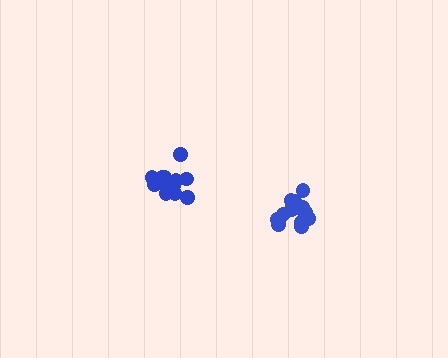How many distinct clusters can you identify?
There are 2 distinct clusters.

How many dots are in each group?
Group 1: 15 dots, Group 2: 13 dots (28 total).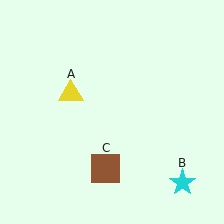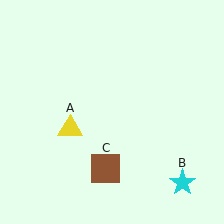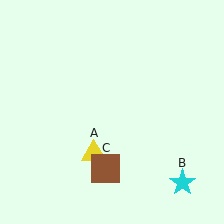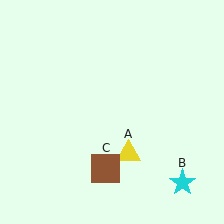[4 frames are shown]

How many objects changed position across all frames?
1 object changed position: yellow triangle (object A).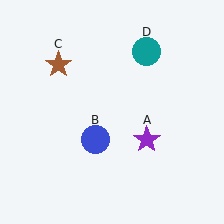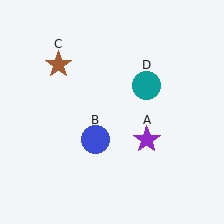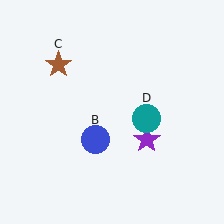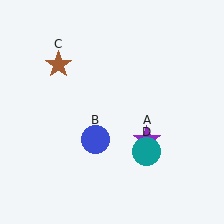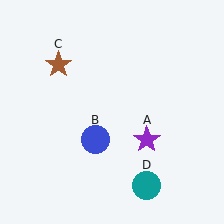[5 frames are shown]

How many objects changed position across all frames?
1 object changed position: teal circle (object D).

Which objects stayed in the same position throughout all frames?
Purple star (object A) and blue circle (object B) and brown star (object C) remained stationary.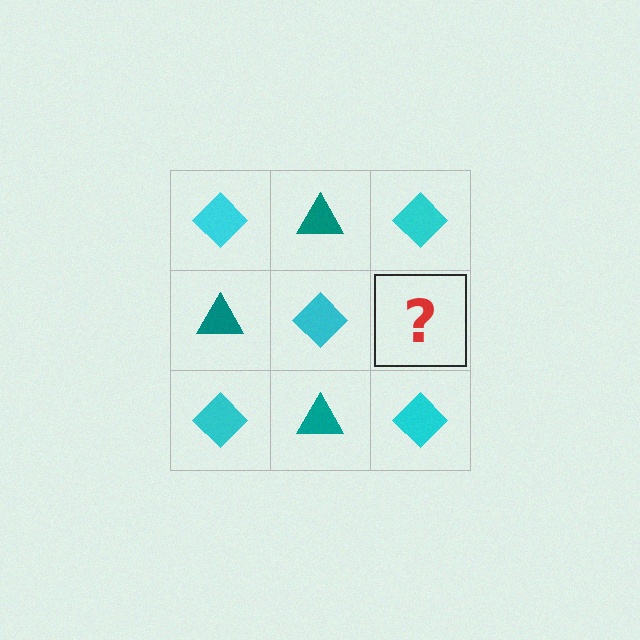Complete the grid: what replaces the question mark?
The question mark should be replaced with a teal triangle.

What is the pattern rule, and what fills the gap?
The rule is that it alternates cyan diamond and teal triangle in a checkerboard pattern. The gap should be filled with a teal triangle.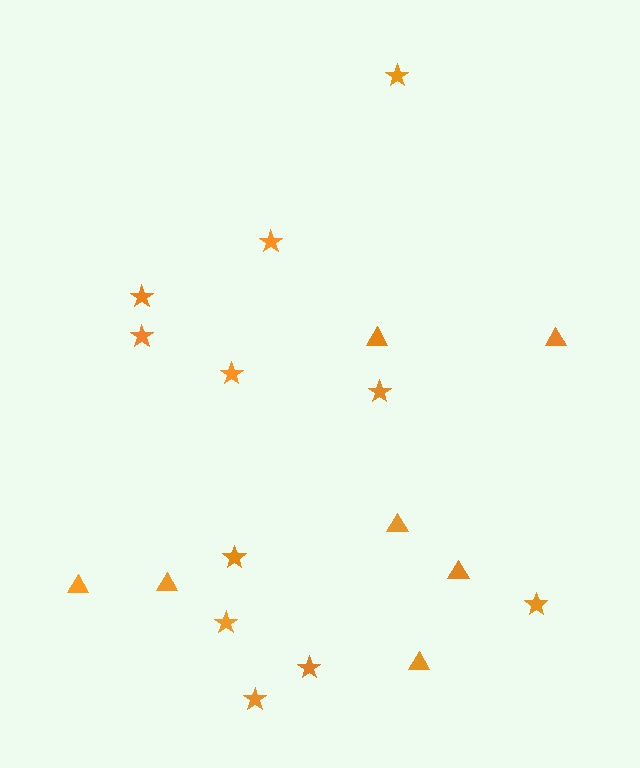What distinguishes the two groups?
There are 2 groups: one group of stars (11) and one group of triangles (7).